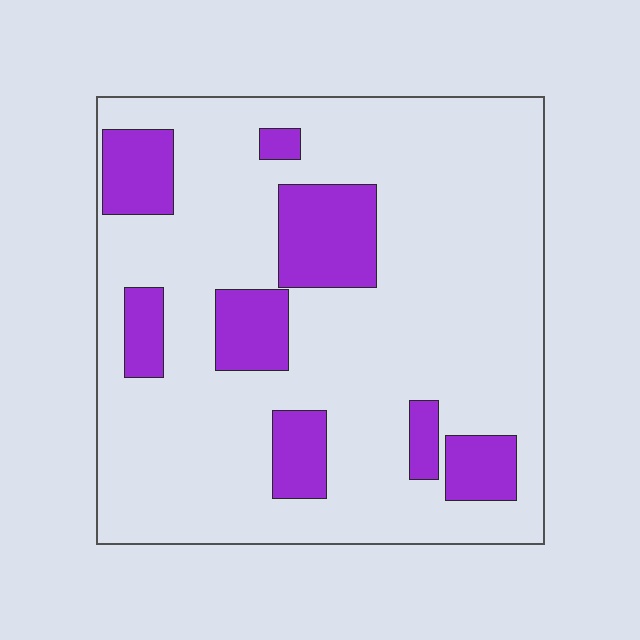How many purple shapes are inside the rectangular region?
8.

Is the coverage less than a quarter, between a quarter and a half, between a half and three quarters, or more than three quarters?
Less than a quarter.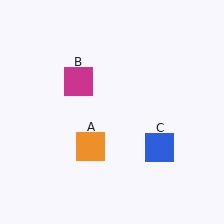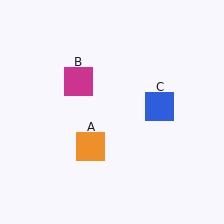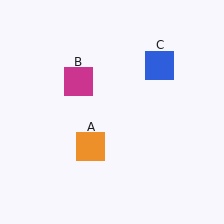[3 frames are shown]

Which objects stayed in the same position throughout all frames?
Orange square (object A) and magenta square (object B) remained stationary.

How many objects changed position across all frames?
1 object changed position: blue square (object C).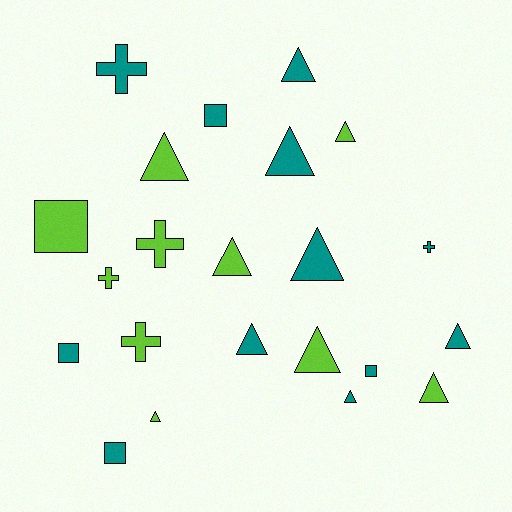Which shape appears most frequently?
Triangle, with 12 objects.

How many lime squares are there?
There is 1 lime square.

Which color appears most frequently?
Teal, with 12 objects.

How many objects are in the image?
There are 22 objects.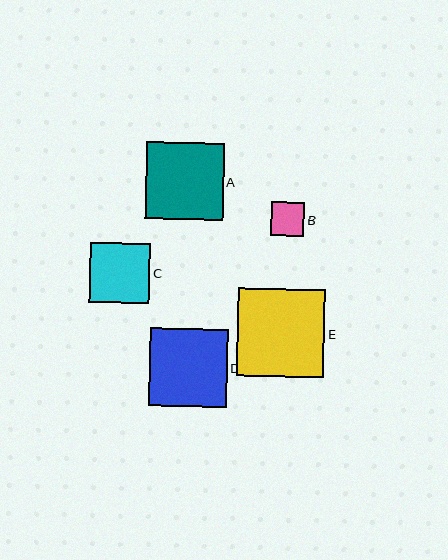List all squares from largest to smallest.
From largest to smallest: E, D, A, C, B.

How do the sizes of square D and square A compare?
Square D and square A are approximately the same size.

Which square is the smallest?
Square B is the smallest with a size of approximately 34 pixels.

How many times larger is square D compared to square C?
Square D is approximately 1.3 times the size of square C.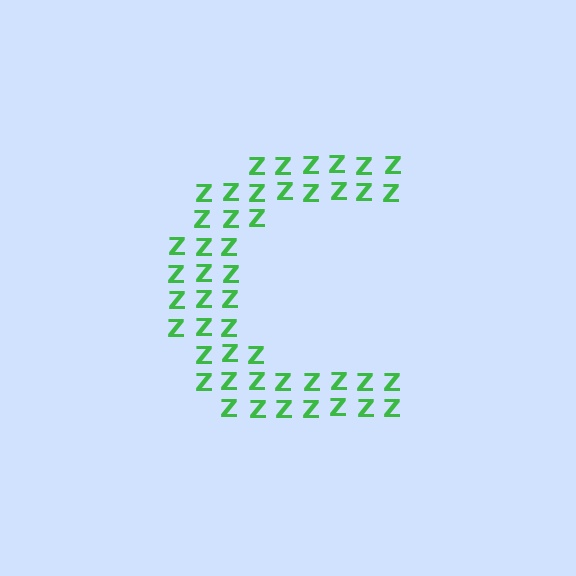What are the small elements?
The small elements are letter Z's.